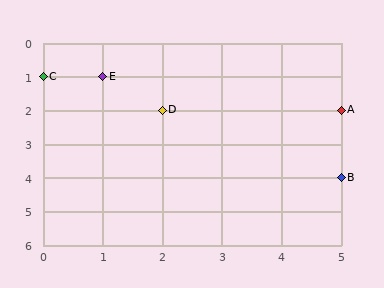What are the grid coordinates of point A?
Point A is at grid coordinates (5, 2).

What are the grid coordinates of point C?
Point C is at grid coordinates (0, 1).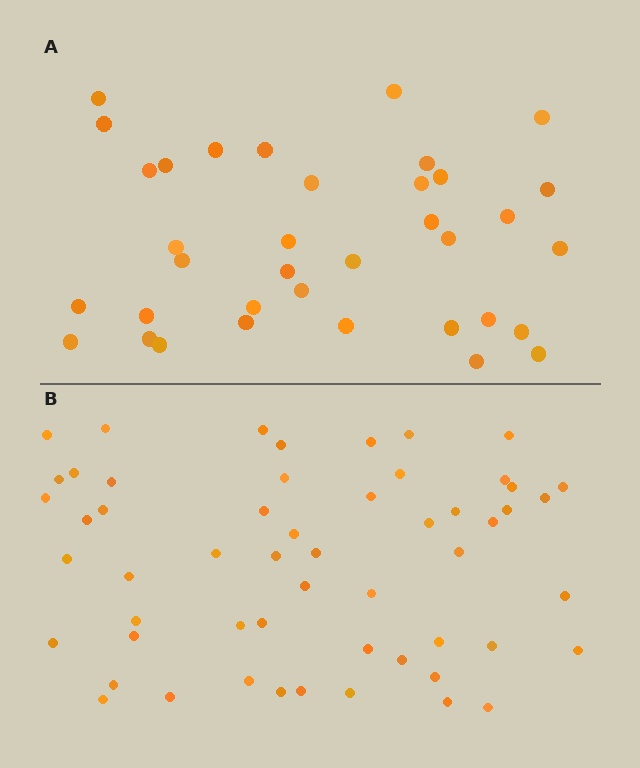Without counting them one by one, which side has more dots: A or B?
Region B (the bottom region) has more dots.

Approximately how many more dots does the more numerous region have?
Region B has approximately 20 more dots than region A.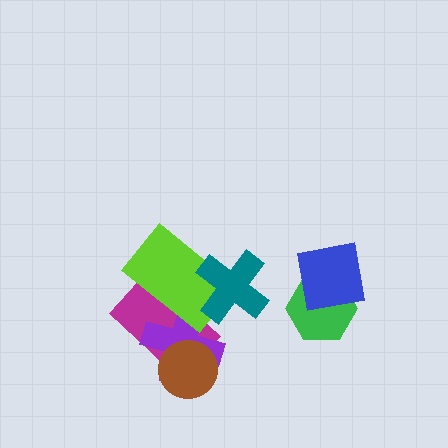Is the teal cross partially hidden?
No, no other shape covers it.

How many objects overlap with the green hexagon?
1 object overlaps with the green hexagon.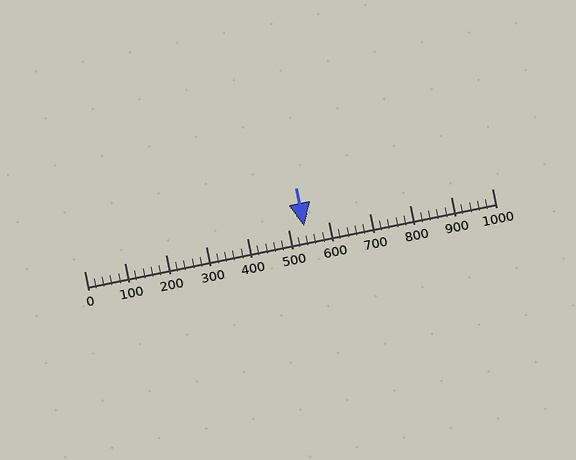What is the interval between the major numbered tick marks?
The major tick marks are spaced 100 units apart.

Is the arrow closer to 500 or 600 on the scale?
The arrow is closer to 500.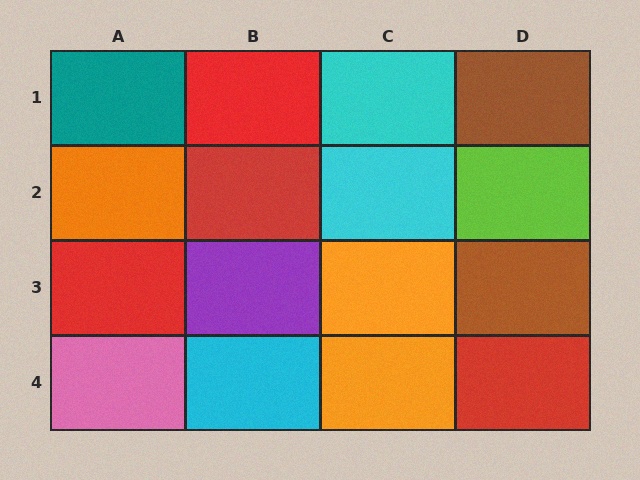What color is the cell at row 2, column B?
Red.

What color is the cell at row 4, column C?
Orange.